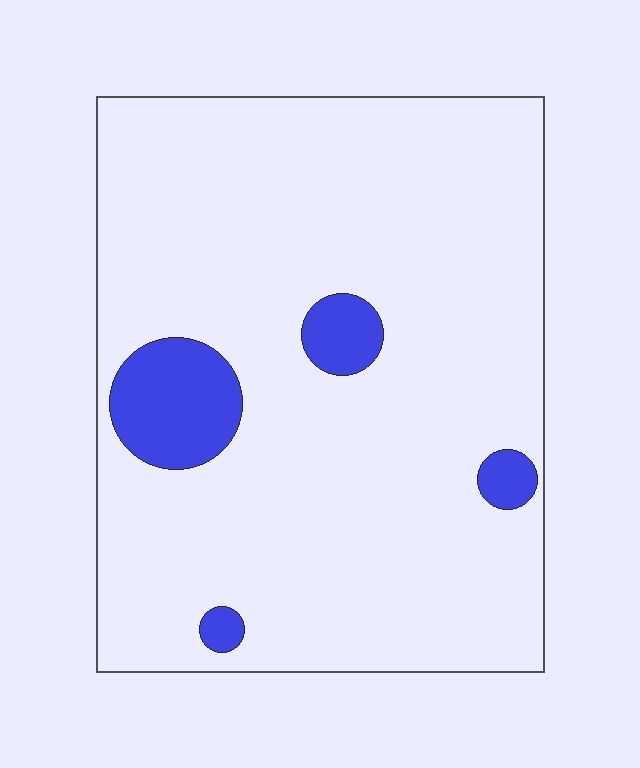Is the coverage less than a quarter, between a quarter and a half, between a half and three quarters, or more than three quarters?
Less than a quarter.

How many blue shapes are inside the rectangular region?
4.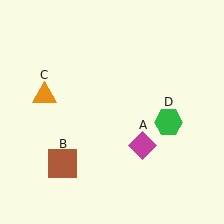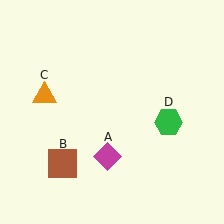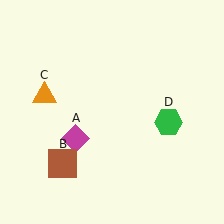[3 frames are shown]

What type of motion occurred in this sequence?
The magenta diamond (object A) rotated clockwise around the center of the scene.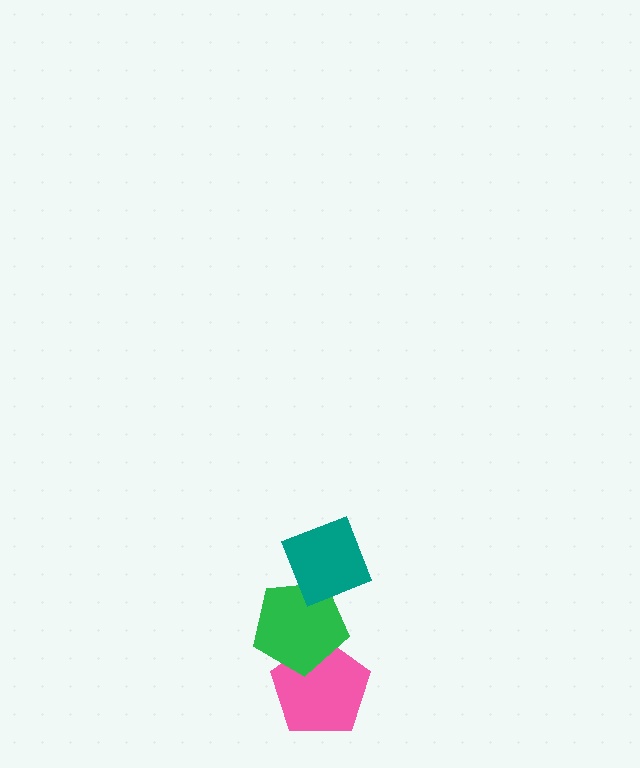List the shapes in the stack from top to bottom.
From top to bottom: the teal diamond, the green pentagon, the pink pentagon.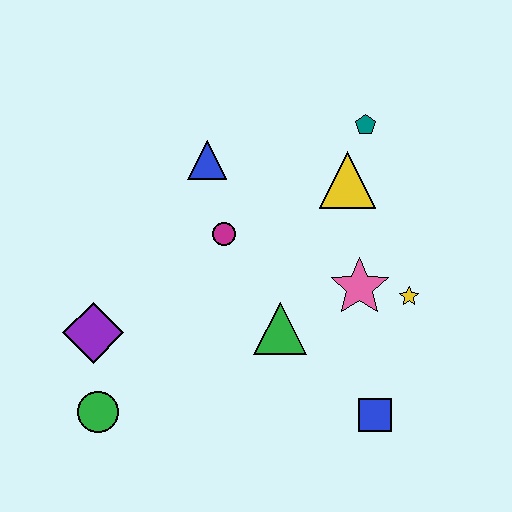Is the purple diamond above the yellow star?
No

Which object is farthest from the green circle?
The teal pentagon is farthest from the green circle.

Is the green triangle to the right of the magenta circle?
Yes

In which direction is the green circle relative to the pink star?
The green circle is to the left of the pink star.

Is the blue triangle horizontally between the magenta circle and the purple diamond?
Yes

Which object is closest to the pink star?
The yellow star is closest to the pink star.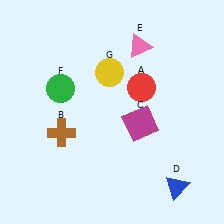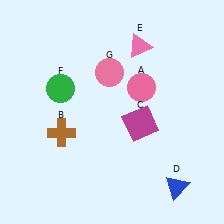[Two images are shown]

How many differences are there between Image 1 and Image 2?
There are 2 differences between the two images.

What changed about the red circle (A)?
In Image 1, A is red. In Image 2, it changed to pink.